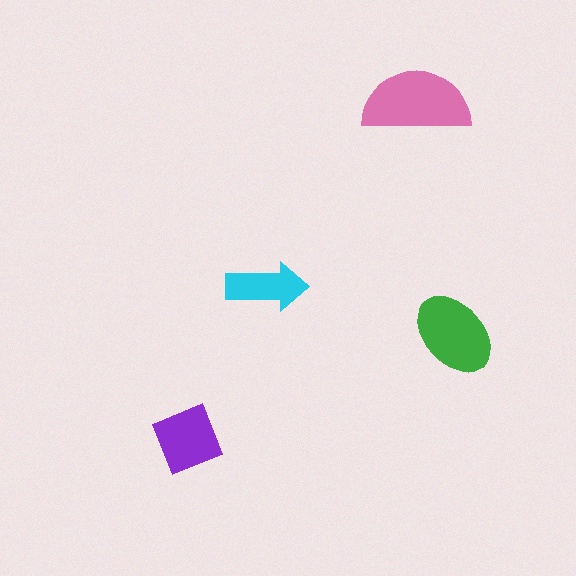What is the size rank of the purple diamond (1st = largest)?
3rd.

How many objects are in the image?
There are 4 objects in the image.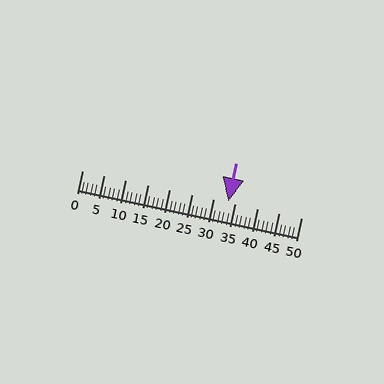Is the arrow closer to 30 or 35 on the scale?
The arrow is closer to 35.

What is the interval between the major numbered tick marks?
The major tick marks are spaced 5 units apart.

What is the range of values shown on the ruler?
The ruler shows values from 0 to 50.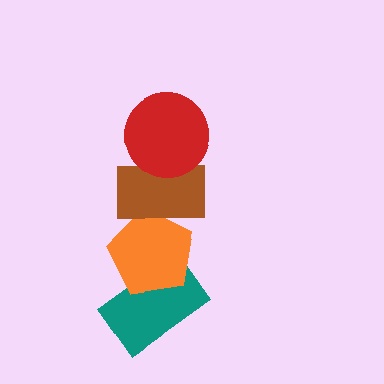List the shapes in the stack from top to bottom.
From top to bottom: the red circle, the brown rectangle, the orange pentagon, the teal rectangle.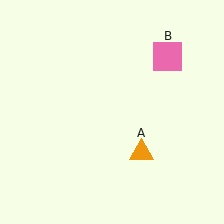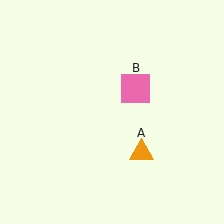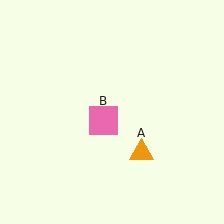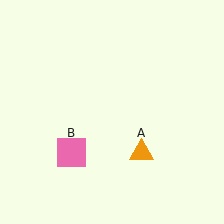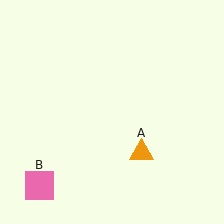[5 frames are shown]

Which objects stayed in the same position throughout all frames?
Orange triangle (object A) remained stationary.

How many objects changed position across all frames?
1 object changed position: pink square (object B).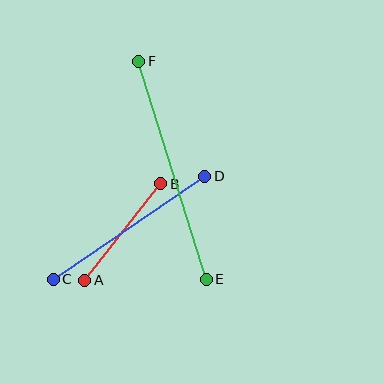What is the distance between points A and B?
The distance is approximately 123 pixels.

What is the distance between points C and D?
The distance is approximately 183 pixels.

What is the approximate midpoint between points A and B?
The midpoint is at approximately (123, 232) pixels.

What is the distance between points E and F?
The distance is approximately 228 pixels.